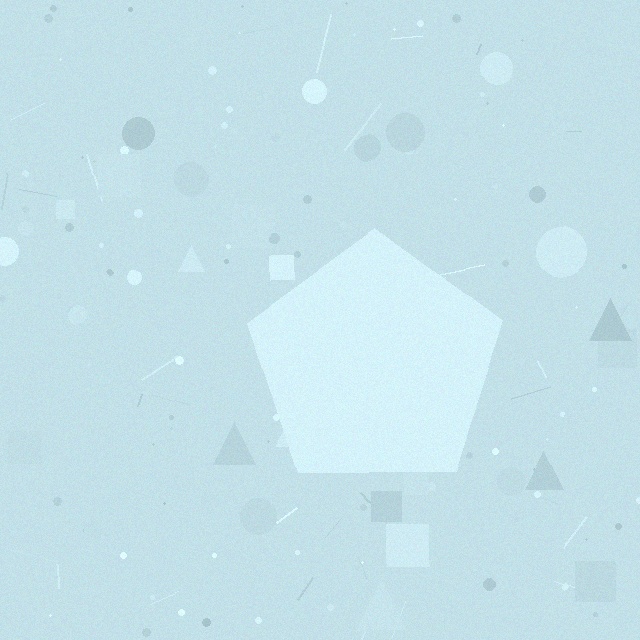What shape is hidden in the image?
A pentagon is hidden in the image.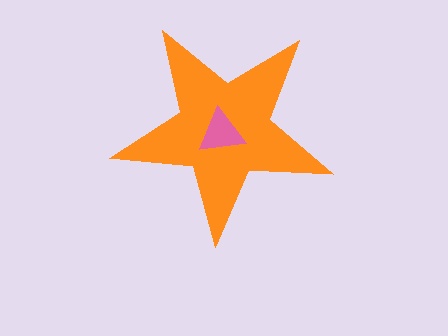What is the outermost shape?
The orange star.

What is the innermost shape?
The pink triangle.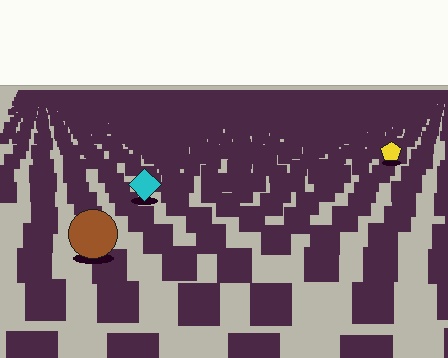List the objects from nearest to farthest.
From nearest to farthest: the brown circle, the cyan diamond, the yellow pentagon.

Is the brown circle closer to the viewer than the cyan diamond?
Yes. The brown circle is closer — you can tell from the texture gradient: the ground texture is coarser near it.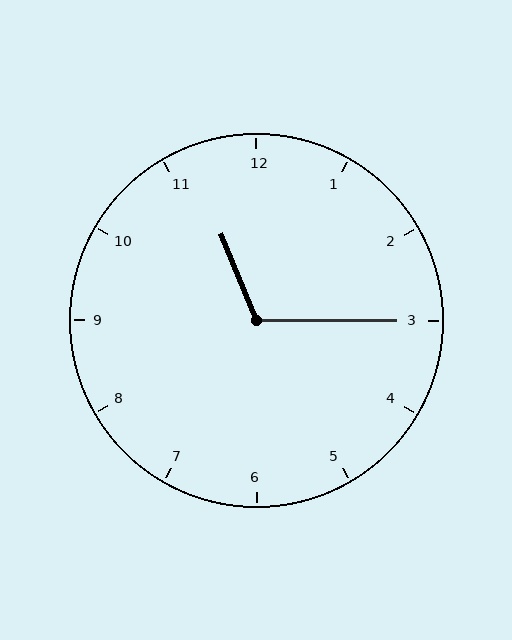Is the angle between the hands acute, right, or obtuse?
It is obtuse.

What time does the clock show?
11:15.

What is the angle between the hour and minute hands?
Approximately 112 degrees.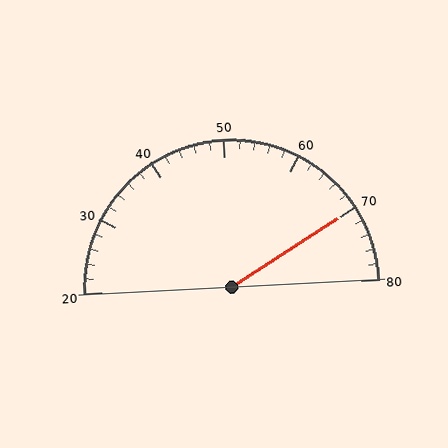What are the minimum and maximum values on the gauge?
The gauge ranges from 20 to 80.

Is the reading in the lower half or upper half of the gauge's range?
The reading is in the upper half of the range (20 to 80).